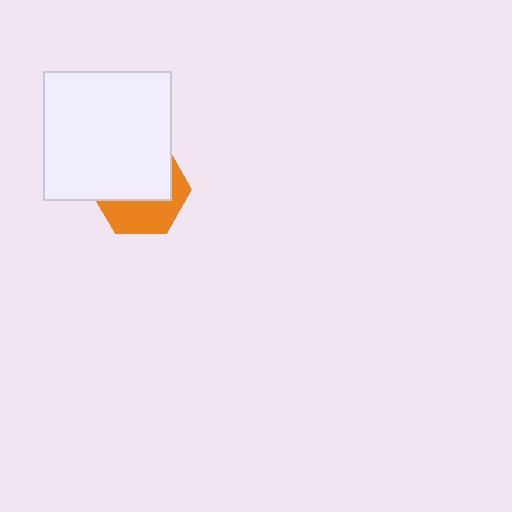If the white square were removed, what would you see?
You would see the complete orange hexagon.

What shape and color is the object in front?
The object in front is a white square.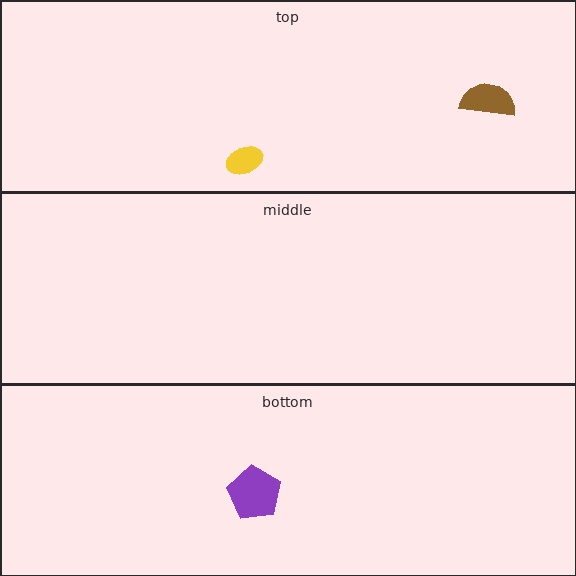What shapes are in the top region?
The brown semicircle, the yellow ellipse.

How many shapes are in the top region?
2.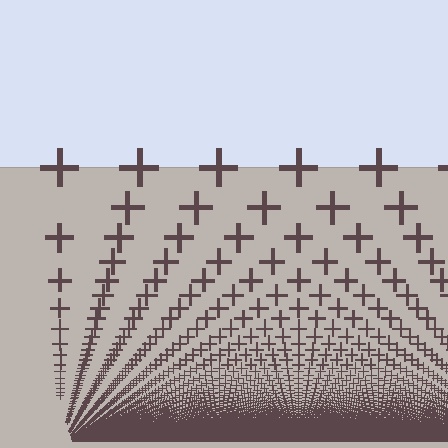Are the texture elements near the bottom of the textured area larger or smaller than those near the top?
Smaller. The gradient is inverted — elements near the bottom are smaller and denser.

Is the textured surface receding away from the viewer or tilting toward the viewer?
The surface appears to tilt toward the viewer. Texture elements get larger and sparser toward the top.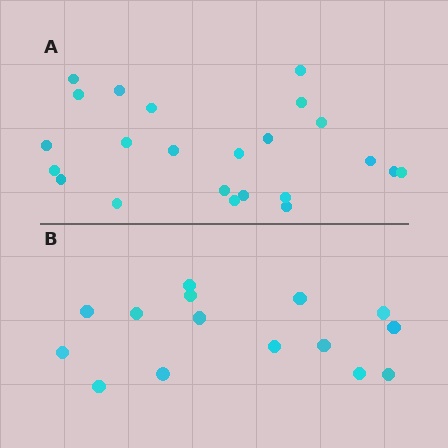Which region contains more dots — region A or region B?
Region A (the top region) has more dots.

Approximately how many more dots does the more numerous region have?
Region A has roughly 8 or so more dots than region B.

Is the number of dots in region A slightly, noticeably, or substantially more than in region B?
Region A has substantially more. The ratio is roughly 1.5 to 1.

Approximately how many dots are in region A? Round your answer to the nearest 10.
About 20 dots. (The exact count is 23, which rounds to 20.)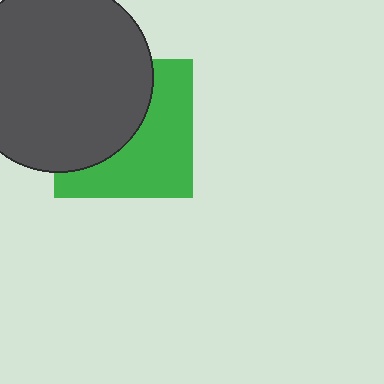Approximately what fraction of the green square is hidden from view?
Roughly 49% of the green square is hidden behind the dark gray circle.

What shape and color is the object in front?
The object in front is a dark gray circle.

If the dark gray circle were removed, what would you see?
You would see the complete green square.